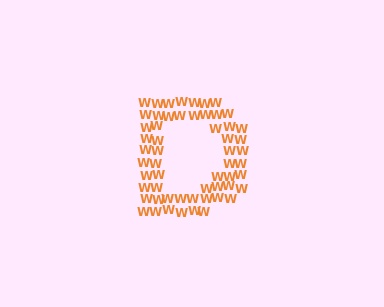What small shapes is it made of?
It is made of small letter W's.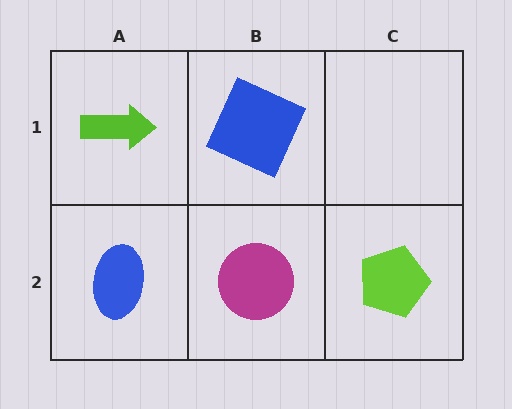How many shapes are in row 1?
2 shapes.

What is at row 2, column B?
A magenta circle.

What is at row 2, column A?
A blue ellipse.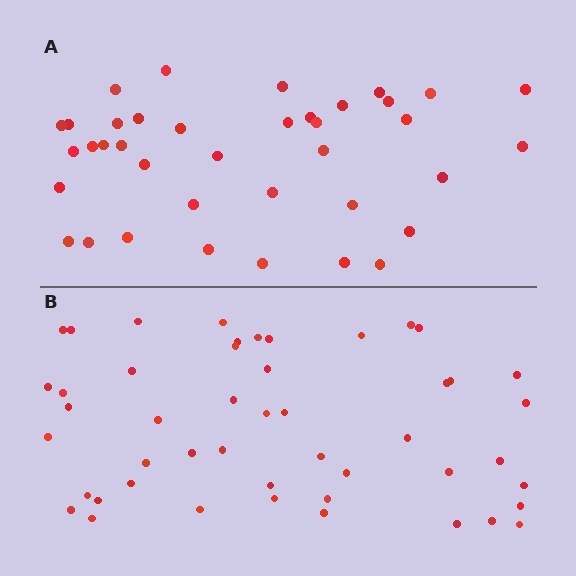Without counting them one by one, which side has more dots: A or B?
Region B (the bottom region) has more dots.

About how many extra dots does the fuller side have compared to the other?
Region B has roughly 10 or so more dots than region A.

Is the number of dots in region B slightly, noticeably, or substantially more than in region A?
Region B has noticeably more, but not dramatically so. The ratio is roughly 1.3 to 1.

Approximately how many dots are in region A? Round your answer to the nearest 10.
About 40 dots. (The exact count is 38, which rounds to 40.)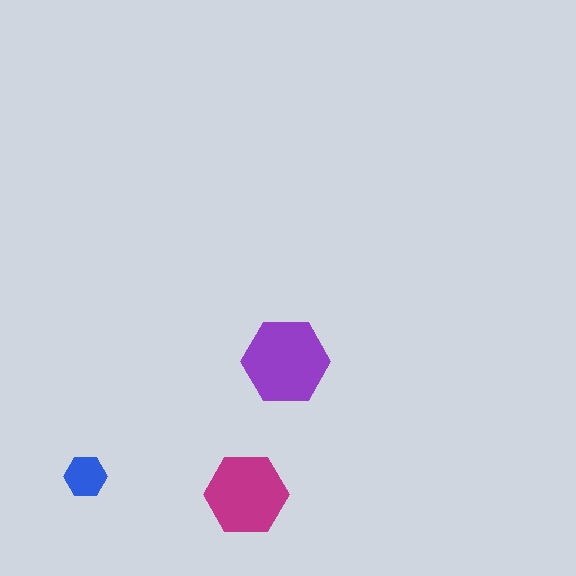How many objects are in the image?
There are 3 objects in the image.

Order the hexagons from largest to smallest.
the purple one, the magenta one, the blue one.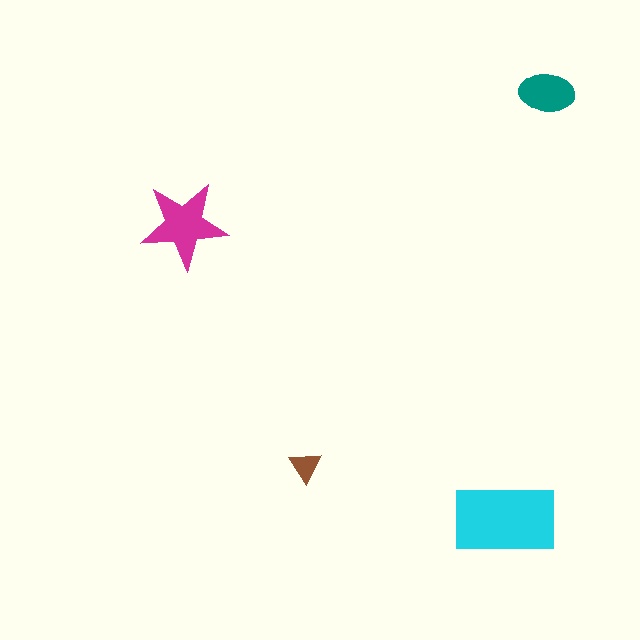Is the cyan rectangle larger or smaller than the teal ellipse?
Larger.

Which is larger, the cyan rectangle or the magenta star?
The cyan rectangle.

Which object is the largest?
The cyan rectangle.